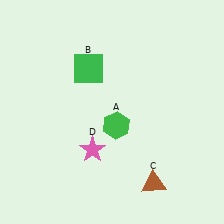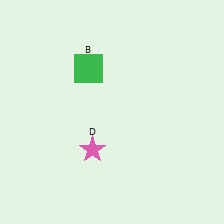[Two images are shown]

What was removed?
The brown triangle (C), the green hexagon (A) were removed in Image 2.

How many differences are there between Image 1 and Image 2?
There are 2 differences between the two images.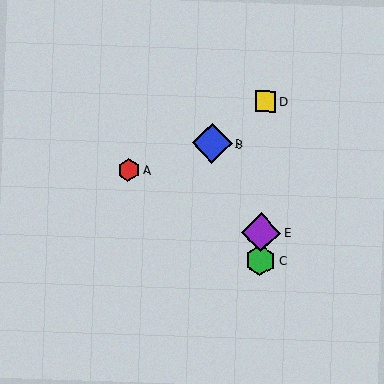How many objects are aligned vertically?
3 objects (C, D, E) are aligned vertically.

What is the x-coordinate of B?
Object B is at x≈212.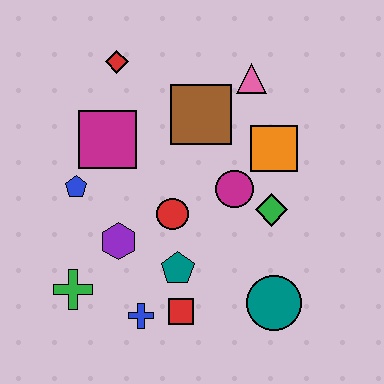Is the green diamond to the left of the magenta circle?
No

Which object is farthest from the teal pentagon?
The red diamond is farthest from the teal pentagon.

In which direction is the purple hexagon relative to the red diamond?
The purple hexagon is below the red diamond.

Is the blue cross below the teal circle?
Yes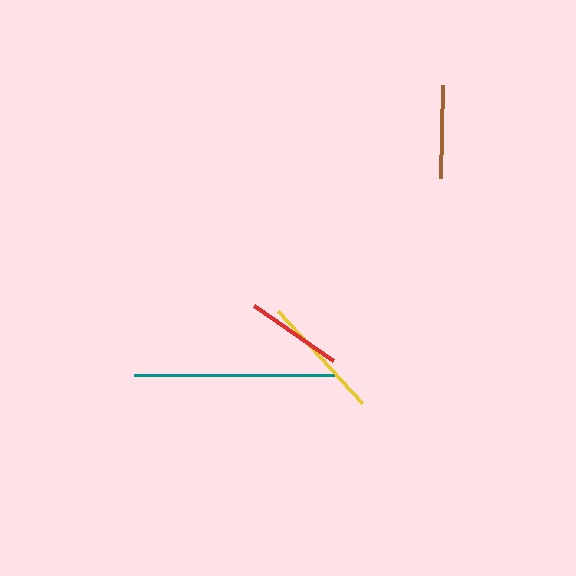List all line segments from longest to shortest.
From longest to shortest: teal, yellow, red, brown.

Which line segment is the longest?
The teal line is the longest at approximately 201 pixels.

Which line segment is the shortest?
The brown line is the shortest at approximately 93 pixels.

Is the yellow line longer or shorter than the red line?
The yellow line is longer than the red line.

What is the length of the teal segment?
The teal segment is approximately 201 pixels long.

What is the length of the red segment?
The red segment is approximately 96 pixels long.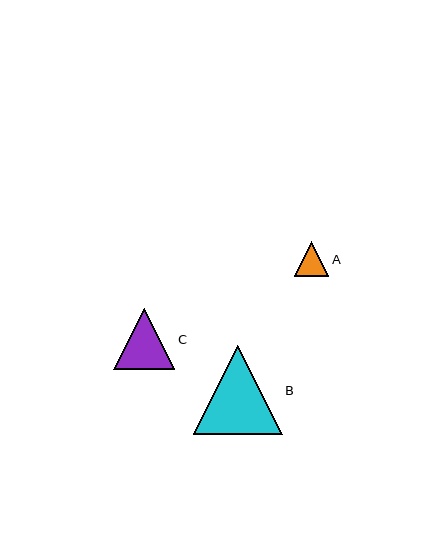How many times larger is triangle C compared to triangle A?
Triangle C is approximately 1.8 times the size of triangle A.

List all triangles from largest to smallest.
From largest to smallest: B, C, A.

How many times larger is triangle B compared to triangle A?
Triangle B is approximately 2.6 times the size of triangle A.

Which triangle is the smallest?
Triangle A is the smallest with a size of approximately 35 pixels.